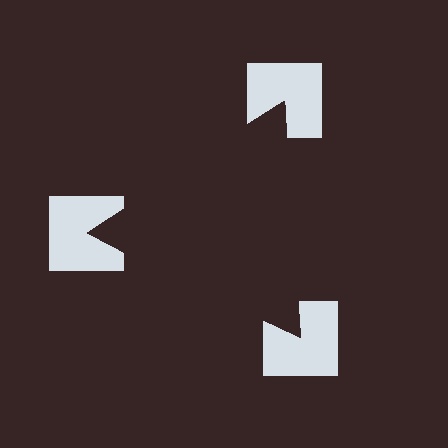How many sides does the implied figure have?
3 sides.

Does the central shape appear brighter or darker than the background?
It typically appears slightly darker than the background, even though no actual brightness change is drawn.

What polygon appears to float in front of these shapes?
An illusory triangle — its edges are inferred from the aligned wedge cuts in the notched squares, not physically drawn.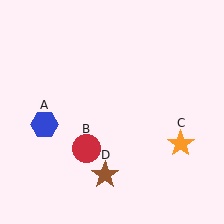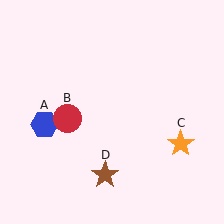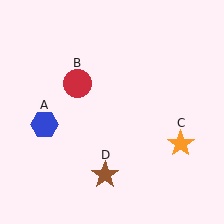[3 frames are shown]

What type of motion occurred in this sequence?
The red circle (object B) rotated clockwise around the center of the scene.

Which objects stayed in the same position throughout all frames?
Blue hexagon (object A) and orange star (object C) and brown star (object D) remained stationary.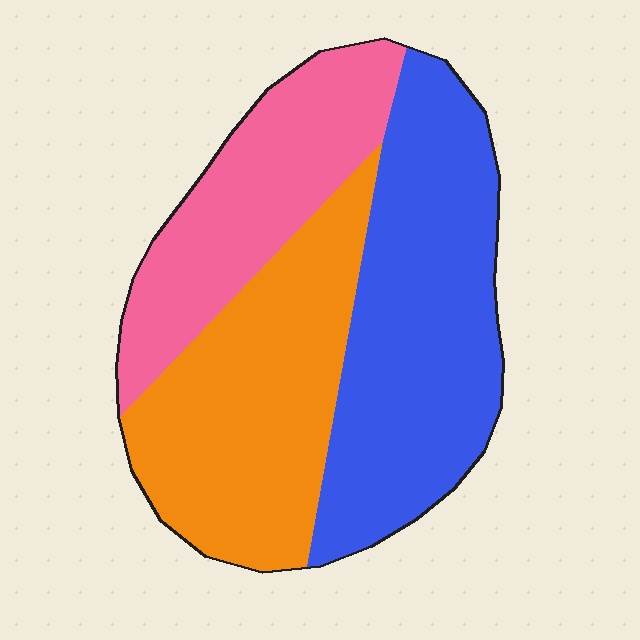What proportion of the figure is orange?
Orange covers roughly 35% of the figure.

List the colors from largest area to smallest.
From largest to smallest: blue, orange, pink.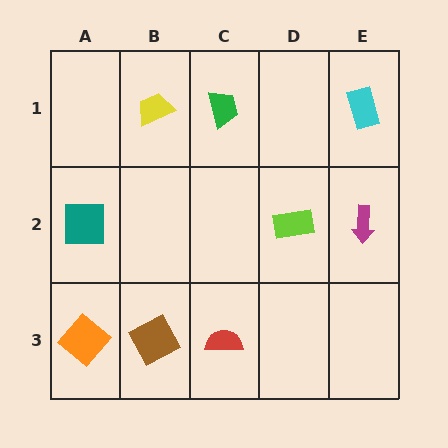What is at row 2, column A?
A teal square.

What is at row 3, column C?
A red semicircle.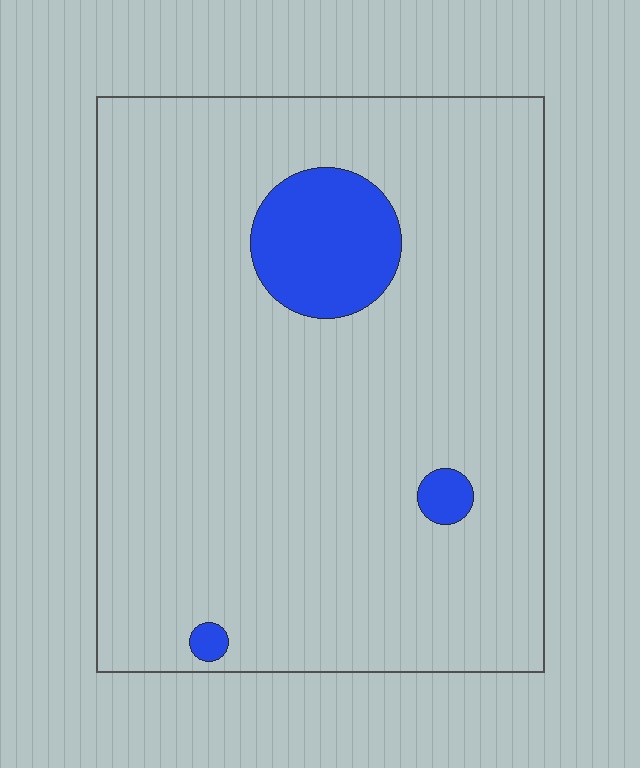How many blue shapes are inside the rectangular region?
3.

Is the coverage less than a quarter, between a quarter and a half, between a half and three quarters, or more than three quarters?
Less than a quarter.